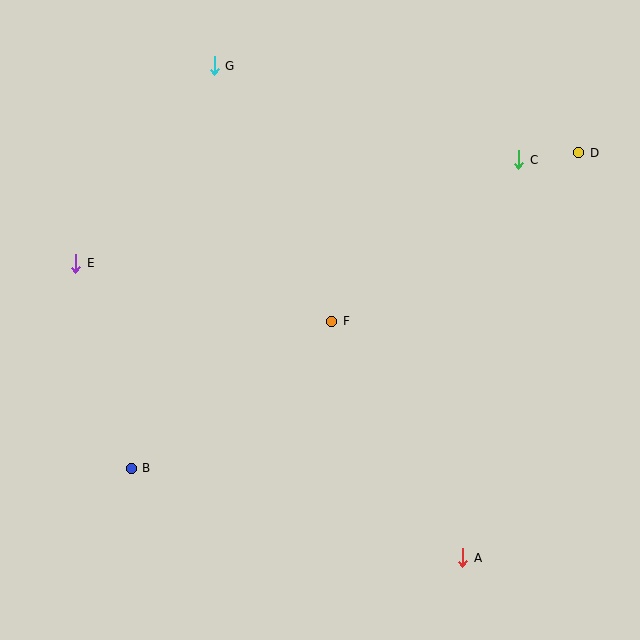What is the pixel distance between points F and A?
The distance between F and A is 270 pixels.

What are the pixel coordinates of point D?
Point D is at (579, 153).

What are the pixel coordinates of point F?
Point F is at (332, 321).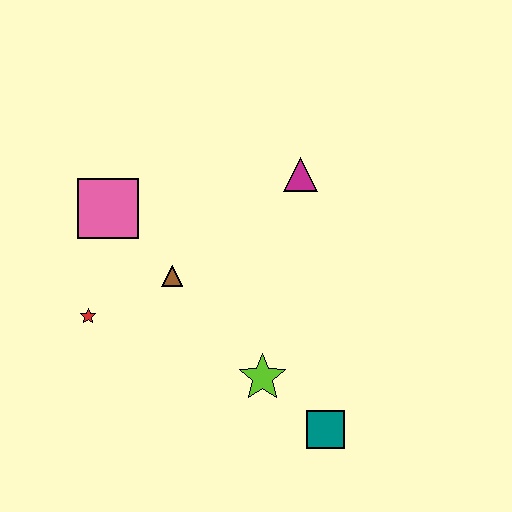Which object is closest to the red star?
The brown triangle is closest to the red star.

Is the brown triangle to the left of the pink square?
No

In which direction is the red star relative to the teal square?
The red star is to the left of the teal square.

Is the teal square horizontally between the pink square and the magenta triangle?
No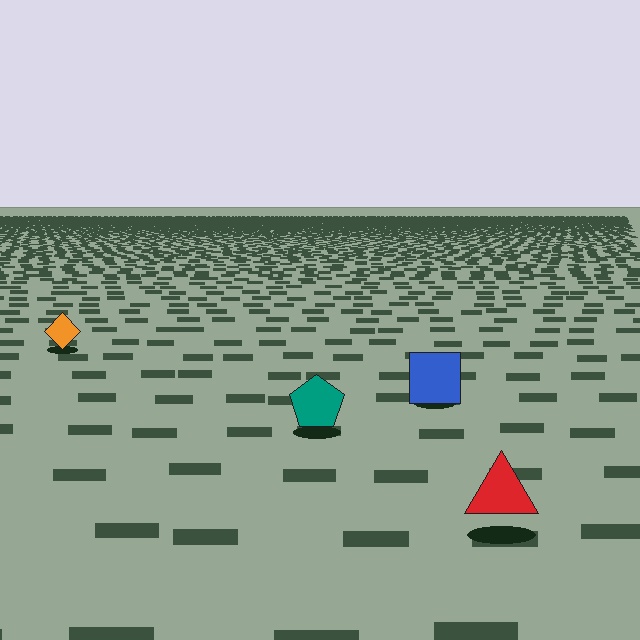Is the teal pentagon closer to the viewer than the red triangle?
No. The red triangle is closer — you can tell from the texture gradient: the ground texture is coarser near it.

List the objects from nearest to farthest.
From nearest to farthest: the red triangle, the teal pentagon, the blue square, the orange diamond.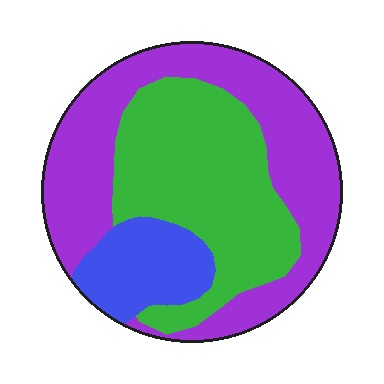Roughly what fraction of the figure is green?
Green takes up about two fifths (2/5) of the figure.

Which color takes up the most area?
Purple, at roughly 45%.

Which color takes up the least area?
Blue, at roughly 15%.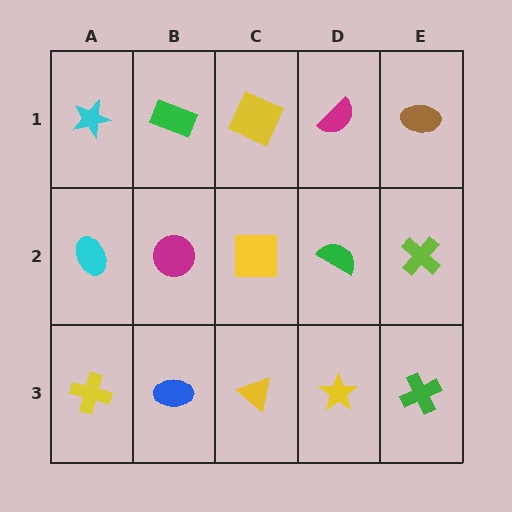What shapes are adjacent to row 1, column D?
A green semicircle (row 2, column D), a yellow square (row 1, column C), a brown ellipse (row 1, column E).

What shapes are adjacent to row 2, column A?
A cyan star (row 1, column A), a yellow cross (row 3, column A), a magenta circle (row 2, column B).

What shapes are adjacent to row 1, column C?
A yellow square (row 2, column C), a green rectangle (row 1, column B), a magenta semicircle (row 1, column D).